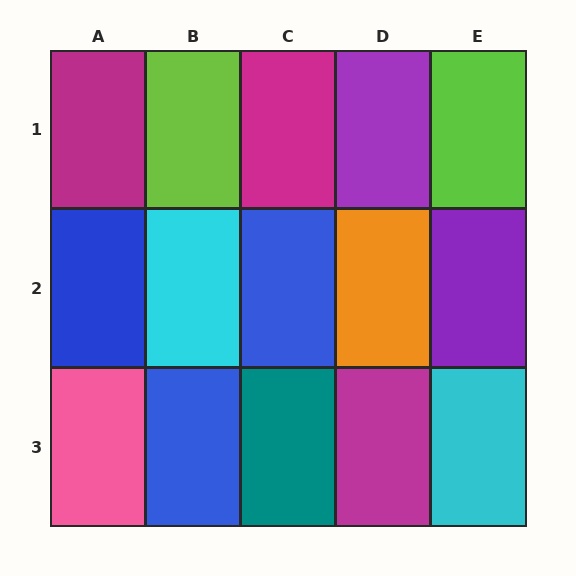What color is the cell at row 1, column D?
Purple.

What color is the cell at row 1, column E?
Lime.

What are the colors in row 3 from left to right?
Pink, blue, teal, magenta, cyan.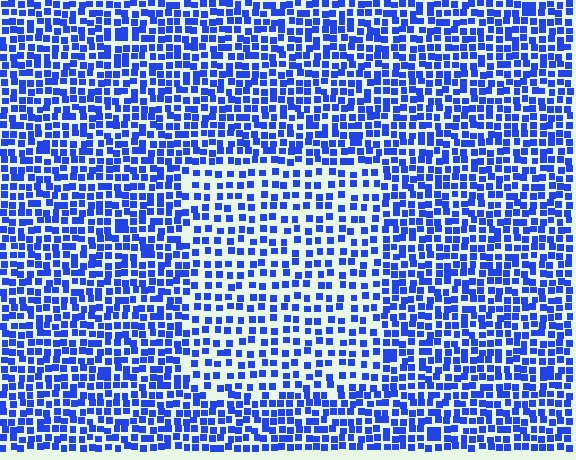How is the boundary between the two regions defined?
The boundary is defined by a change in element density (approximately 1.7x ratio). All elements are the same color, size, and shape.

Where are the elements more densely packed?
The elements are more densely packed outside the rectangle boundary.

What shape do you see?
I see a rectangle.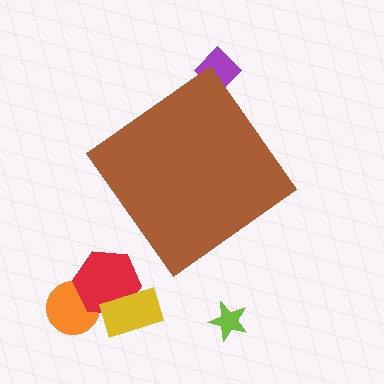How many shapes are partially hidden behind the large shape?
1 shape is partially hidden.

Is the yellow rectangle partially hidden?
No, the yellow rectangle is fully visible.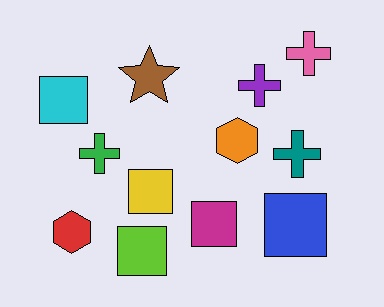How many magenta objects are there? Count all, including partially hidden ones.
There is 1 magenta object.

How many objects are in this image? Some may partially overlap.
There are 12 objects.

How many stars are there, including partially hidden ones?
There is 1 star.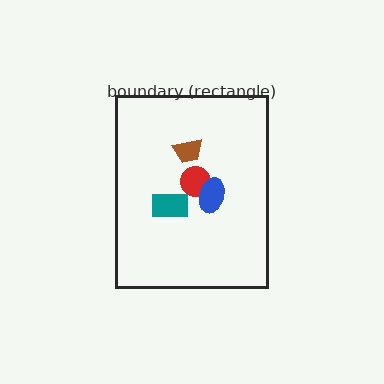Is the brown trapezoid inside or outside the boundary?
Inside.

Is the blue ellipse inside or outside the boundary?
Inside.